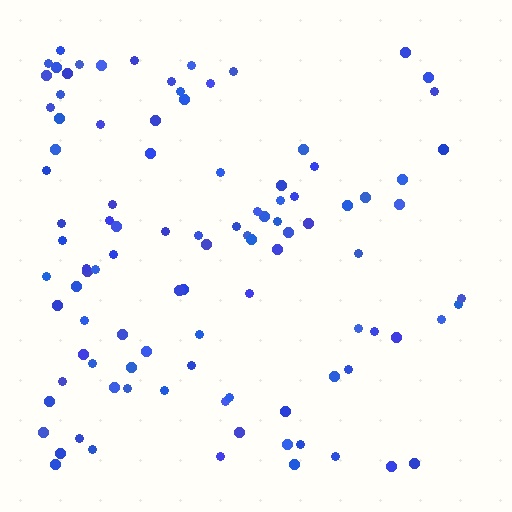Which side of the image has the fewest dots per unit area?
The right.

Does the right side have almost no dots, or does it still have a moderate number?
Still a moderate number, just noticeably fewer than the left.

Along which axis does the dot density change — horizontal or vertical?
Horizontal.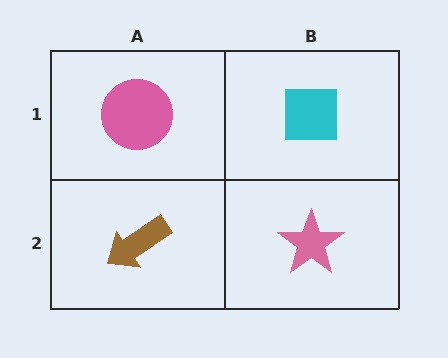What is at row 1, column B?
A cyan square.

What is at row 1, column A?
A pink circle.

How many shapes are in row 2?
2 shapes.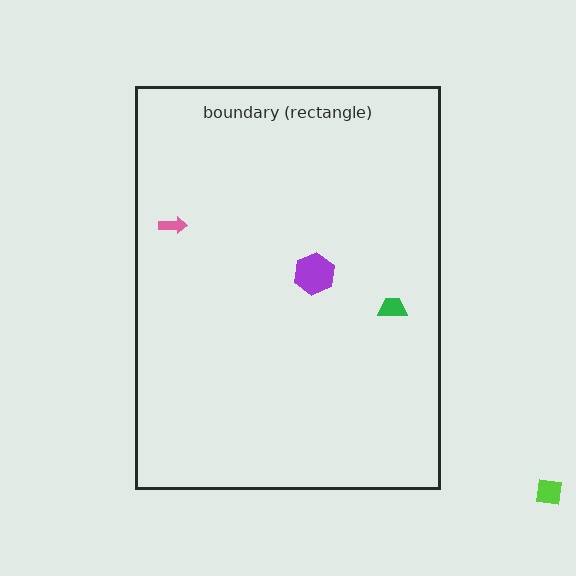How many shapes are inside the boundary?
3 inside, 1 outside.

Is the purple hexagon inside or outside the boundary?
Inside.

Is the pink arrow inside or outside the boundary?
Inside.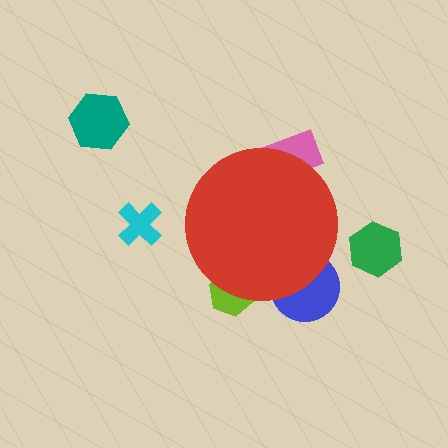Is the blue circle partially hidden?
Yes, the blue circle is partially hidden behind the red circle.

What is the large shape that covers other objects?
A red circle.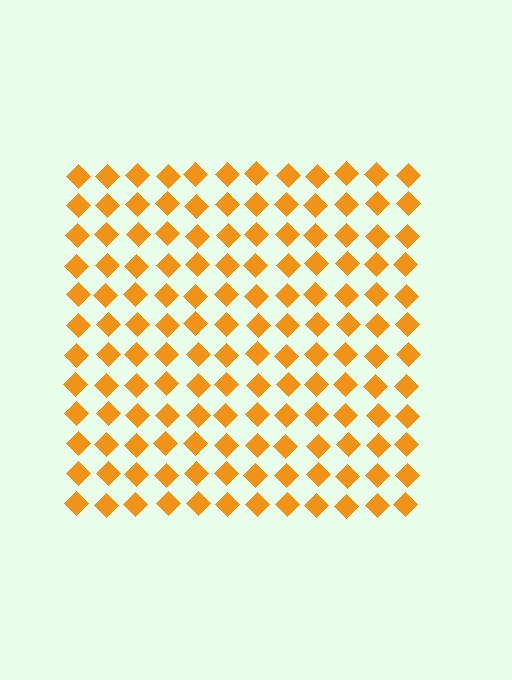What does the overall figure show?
The overall figure shows a square.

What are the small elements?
The small elements are diamonds.